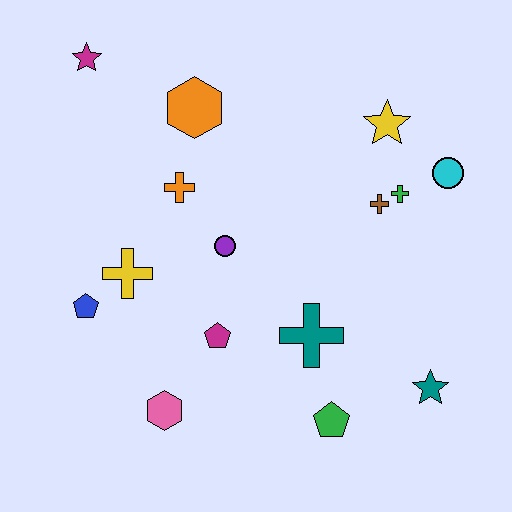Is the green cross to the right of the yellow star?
Yes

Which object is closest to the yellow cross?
The blue pentagon is closest to the yellow cross.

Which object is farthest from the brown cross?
The magenta star is farthest from the brown cross.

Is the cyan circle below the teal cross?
No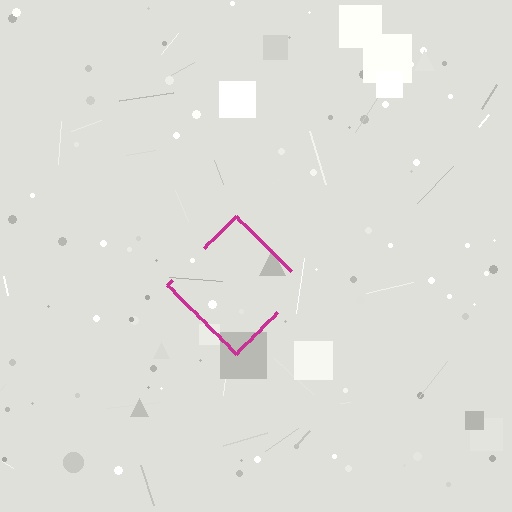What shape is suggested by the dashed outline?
The dashed outline suggests a diamond.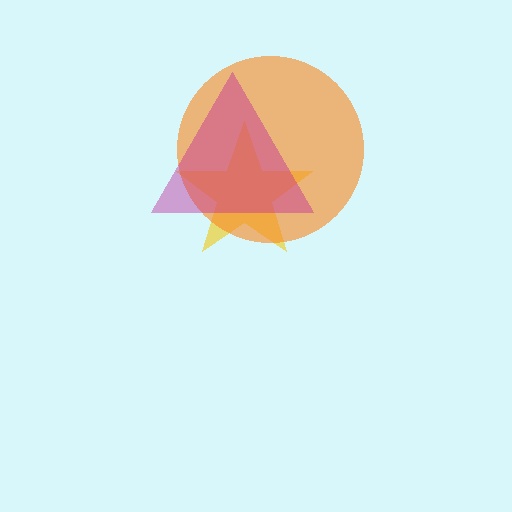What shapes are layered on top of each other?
The layered shapes are: a yellow star, an orange circle, a magenta triangle.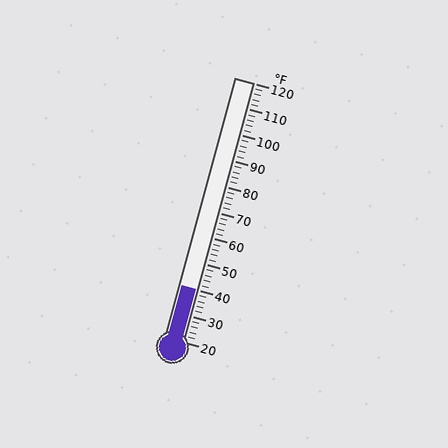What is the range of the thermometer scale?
The thermometer scale ranges from 20°F to 120°F.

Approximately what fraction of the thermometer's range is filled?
The thermometer is filled to approximately 20% of its range.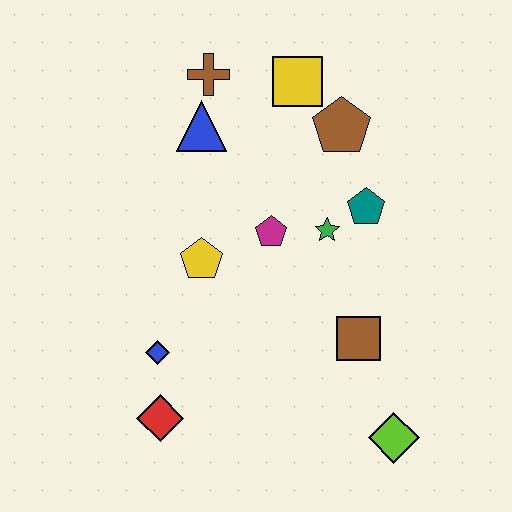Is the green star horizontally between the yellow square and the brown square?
Yes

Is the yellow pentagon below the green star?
Yes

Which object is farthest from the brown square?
The brown cross is farthest from the brown square.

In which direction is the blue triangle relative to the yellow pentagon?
The blue triangle is above the yellow pentagon.